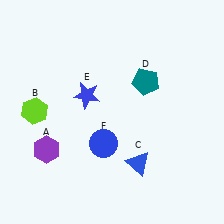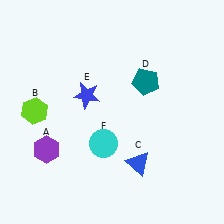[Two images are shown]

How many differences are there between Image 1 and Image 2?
There is 1 difference between the two images.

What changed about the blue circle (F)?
In Image 1, F is blue. In Image 2, it changed to cyan.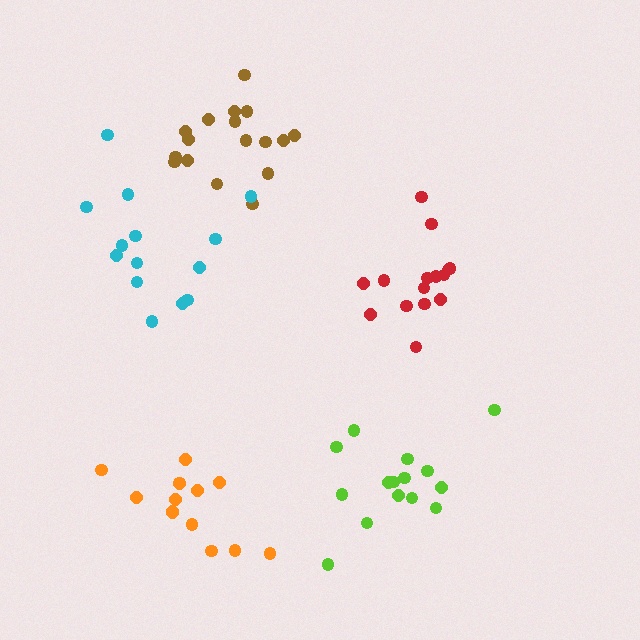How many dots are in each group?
Group 1: 17 dots, Group 2: 15 dots, Group 3: 15 dots, Group 4: 14 dots, Group 5: 14 dots (75 total).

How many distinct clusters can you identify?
There are 5 distinct clusters.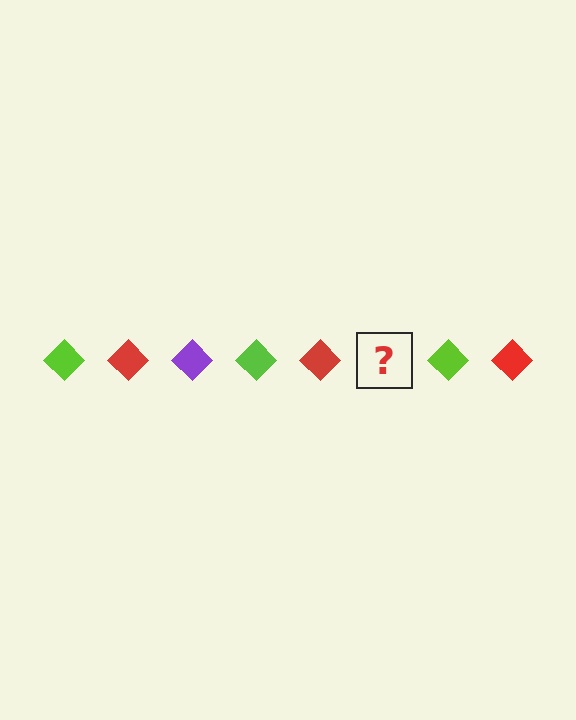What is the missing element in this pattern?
The missing element is a purple diamond.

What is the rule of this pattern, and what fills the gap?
The rule is that the pattern cycles through lime, red, purple diamonds. The gap should be filled with a purple diamond.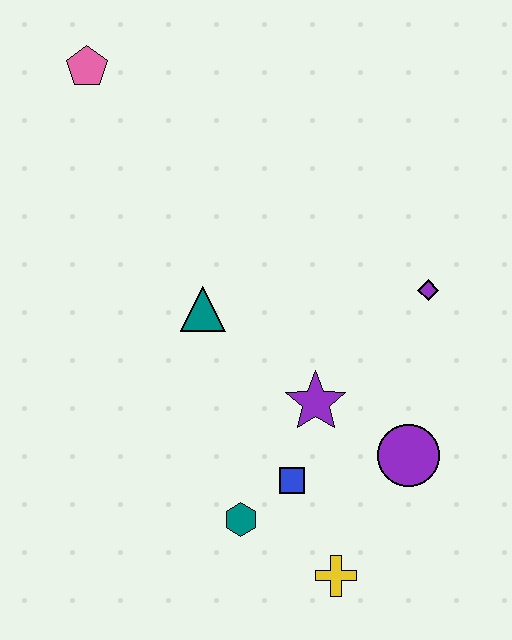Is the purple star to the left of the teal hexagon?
No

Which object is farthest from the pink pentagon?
The yellow cross is farthest from the pink pentagon.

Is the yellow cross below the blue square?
Yes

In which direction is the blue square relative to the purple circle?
The blue square is to the left of the purple circle.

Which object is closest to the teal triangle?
The purple star is closest to the teal triangle.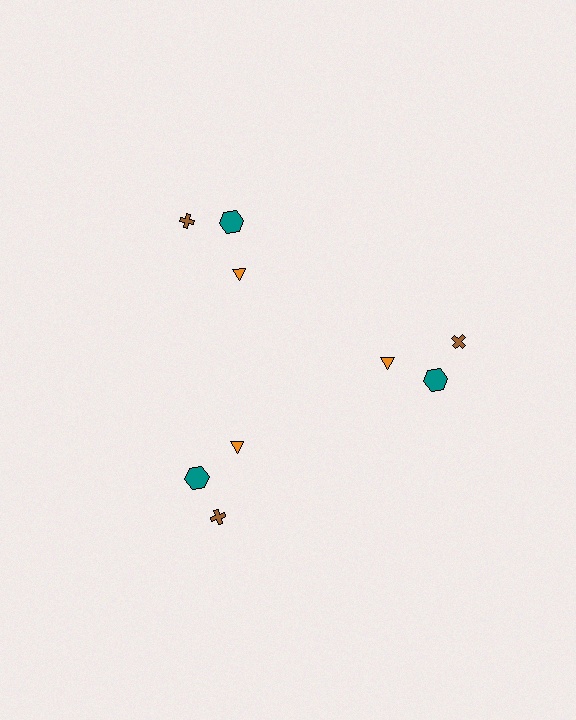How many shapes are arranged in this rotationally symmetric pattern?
There are 9 shapes, arranged in 3 groups of 3.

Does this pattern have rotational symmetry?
Yes, this pattern has 3-fold rotational symmetry. It looks the same after rotating 120 degrees around the center.